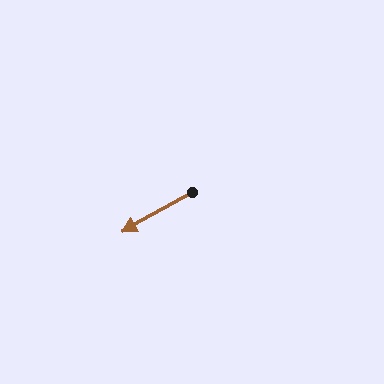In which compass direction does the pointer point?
Southwest.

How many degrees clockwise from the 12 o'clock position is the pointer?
Approximately 241 degrees.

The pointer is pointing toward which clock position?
Roughly 8 o'clock.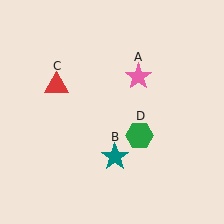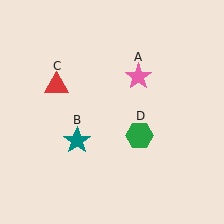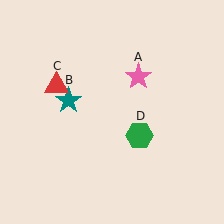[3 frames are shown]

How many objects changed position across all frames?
1 object changed position: teal star (object B).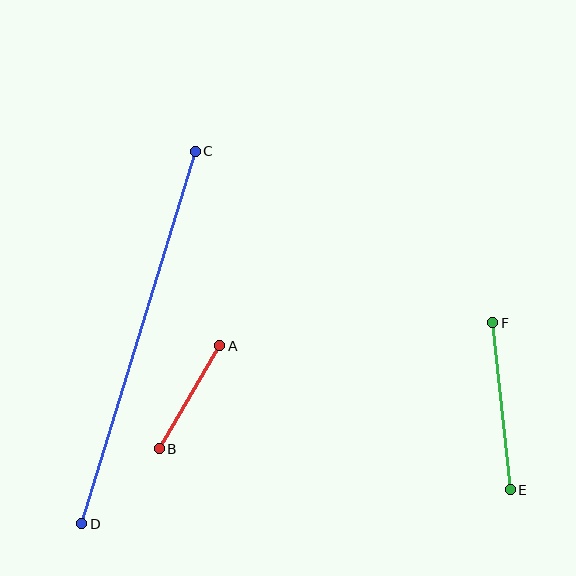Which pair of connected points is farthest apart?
Points C and D are farthest apart.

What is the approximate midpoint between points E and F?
The midpoint is at approximately (501, 406) pixels.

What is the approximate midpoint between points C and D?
The midpoint is at approximately (139, 337) pixels.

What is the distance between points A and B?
The distance is approximately 120 pixels.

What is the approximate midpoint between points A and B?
The midpoint is at approximately (190, 397) pixels.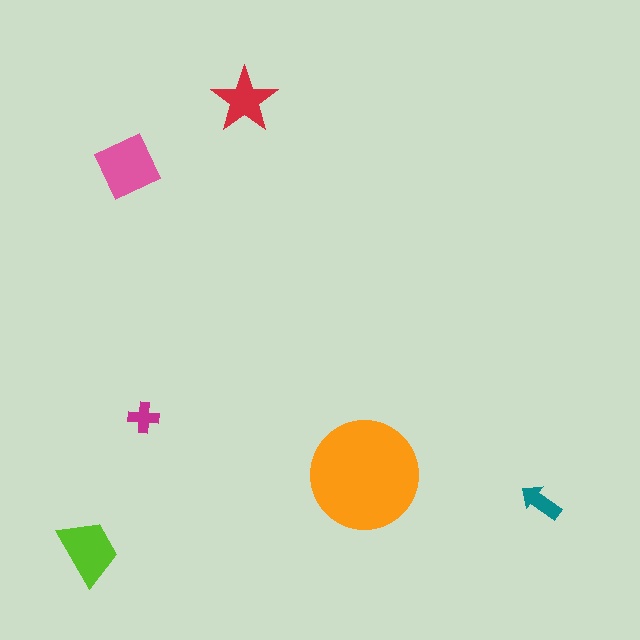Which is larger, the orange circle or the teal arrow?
The orange circle.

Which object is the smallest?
The magenta cross.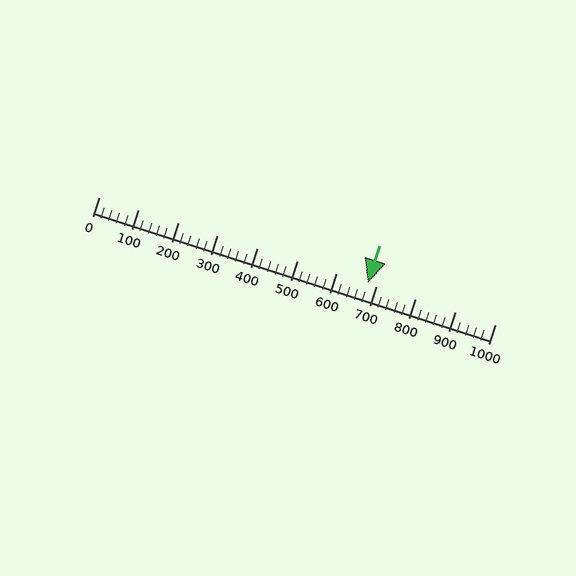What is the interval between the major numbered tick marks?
The major tick marks are spaced 100 units apart.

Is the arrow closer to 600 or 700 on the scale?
The arrow is closer to 700.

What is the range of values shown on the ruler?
The ruler shows values from 0 to 1000.